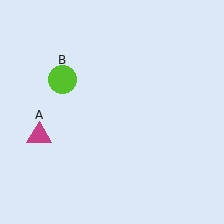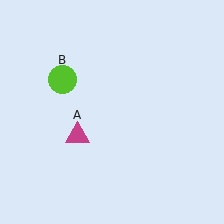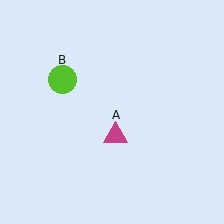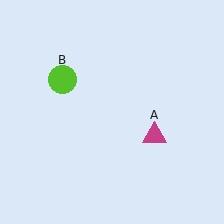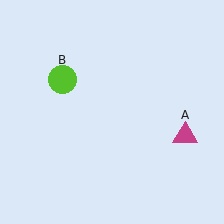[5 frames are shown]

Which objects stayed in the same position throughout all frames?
Lime circle (object B) remained stationary.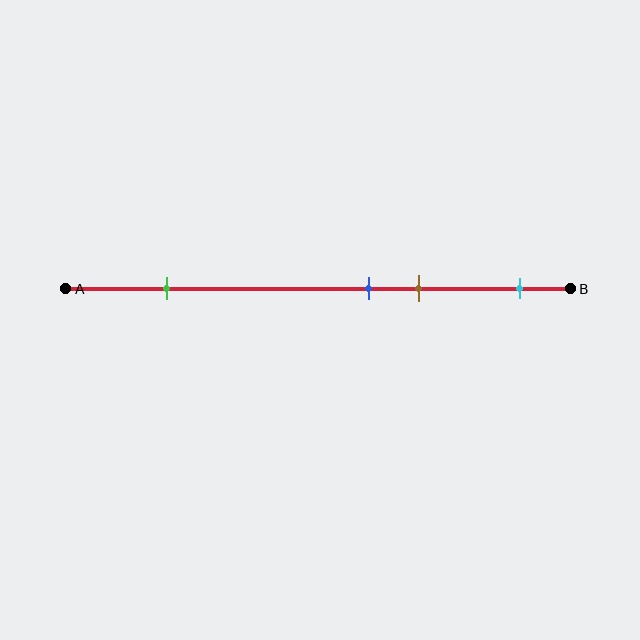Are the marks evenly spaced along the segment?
No, the marks are not evenly spaced.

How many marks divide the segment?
There are 4 marks dividing the segment.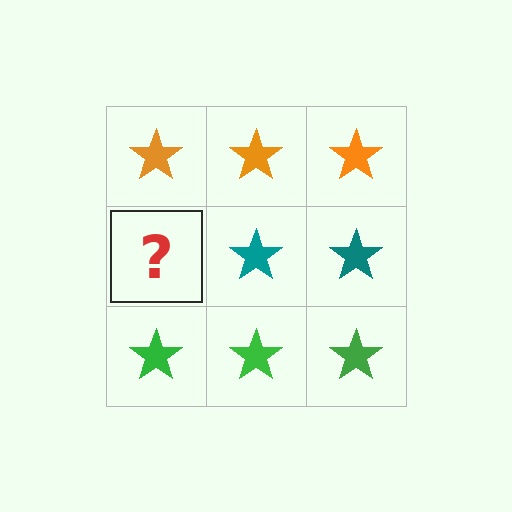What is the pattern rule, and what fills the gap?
The rule is that each row has a consistent color. The gap should be filled with a teal star.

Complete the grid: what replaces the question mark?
The question mark should be replaced with a teal star.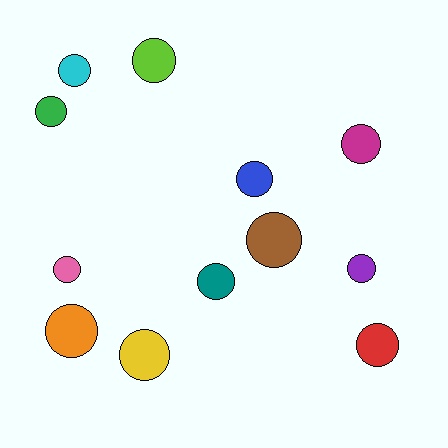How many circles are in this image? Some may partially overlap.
There are 12 circles.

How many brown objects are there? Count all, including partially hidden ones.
There is 1 brown object.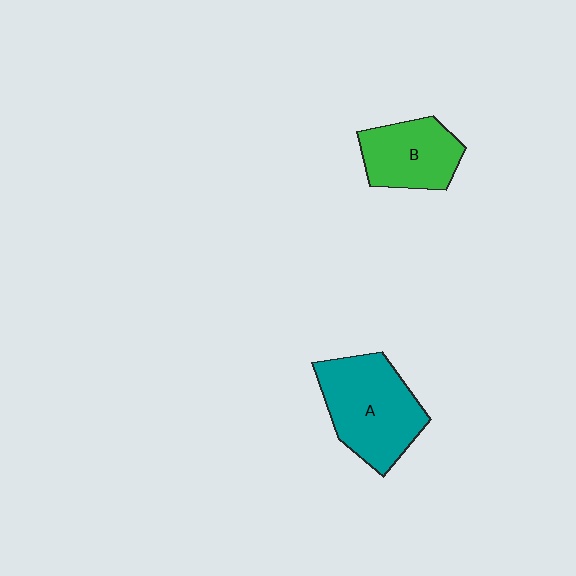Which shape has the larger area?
Shape A (teal).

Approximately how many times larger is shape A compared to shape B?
Approximately 1.4 times.